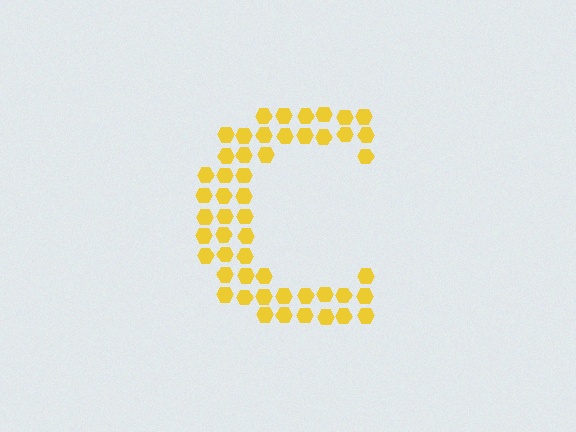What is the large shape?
The large shape is the letter C.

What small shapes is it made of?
It is made of small hexagons.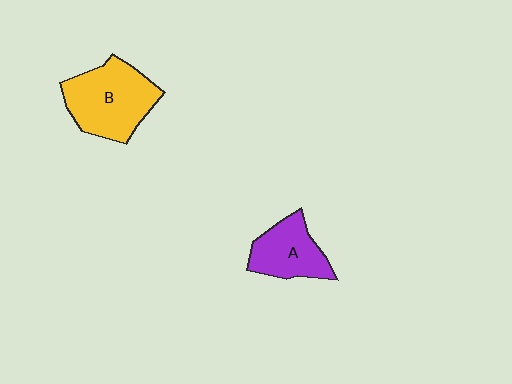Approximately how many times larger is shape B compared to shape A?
Approximately 1.5 times.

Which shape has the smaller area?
Shape A (purple).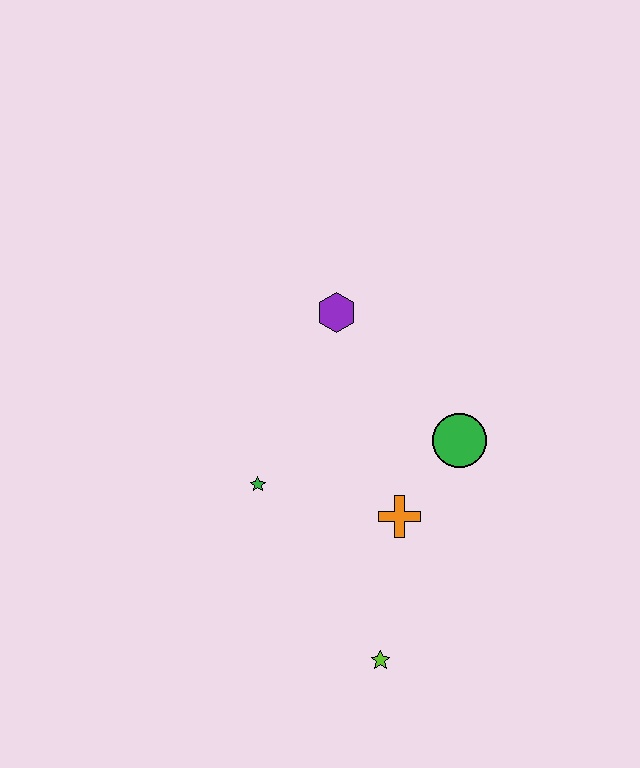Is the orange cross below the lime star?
No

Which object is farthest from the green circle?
The lime star is farthest from the green circle.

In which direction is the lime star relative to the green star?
The lime star is below the green star.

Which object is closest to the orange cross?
The green circle is closest to the orange cross.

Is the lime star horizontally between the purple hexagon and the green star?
No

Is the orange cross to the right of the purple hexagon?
Yes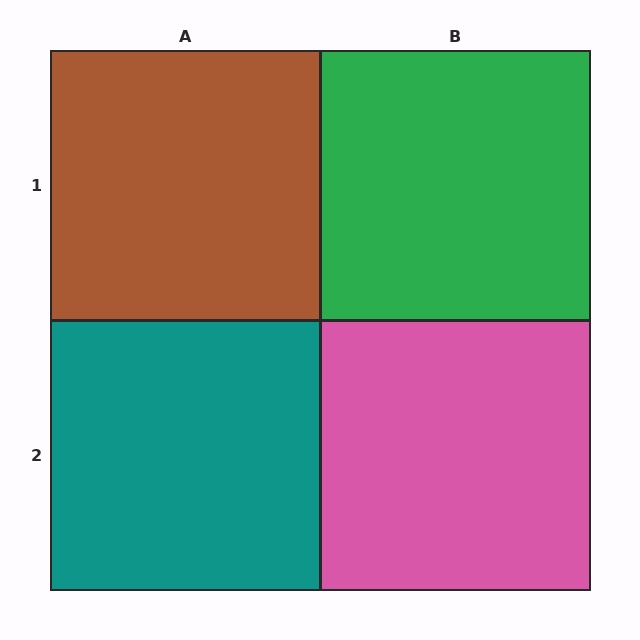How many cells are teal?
1 cell is teal.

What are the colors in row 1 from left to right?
Brown, green.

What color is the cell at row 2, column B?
Pink.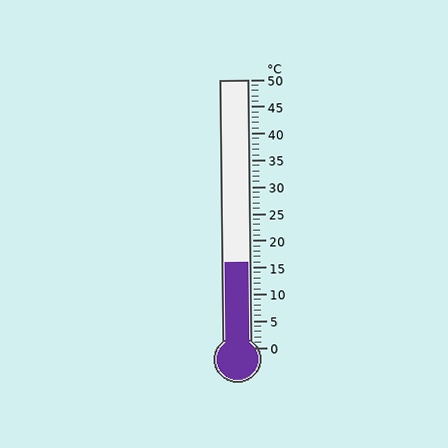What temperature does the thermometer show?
The thermometer shows approximately 16°C.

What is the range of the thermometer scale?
The thermometer scale ranges from 0°C to 50°C.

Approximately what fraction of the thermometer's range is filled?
The thermometer is filled to approximately 30% of its range.